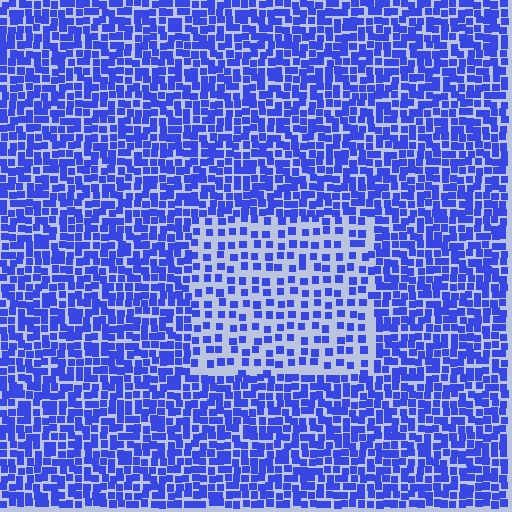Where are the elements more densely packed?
The elements are more densely packed outside the rectangle boundary.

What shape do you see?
I see a rectangle.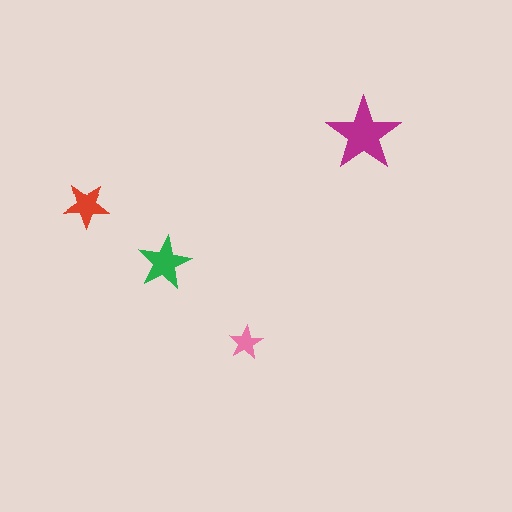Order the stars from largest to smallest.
the magenta one, the green one, the red one, the pink one.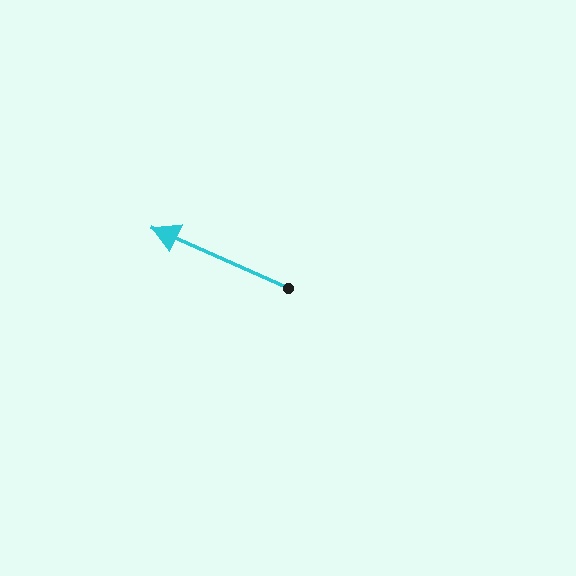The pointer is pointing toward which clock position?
Roughly 10 o'clock.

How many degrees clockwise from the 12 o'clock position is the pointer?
Approximately 294 degrees.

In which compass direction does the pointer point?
Northwest.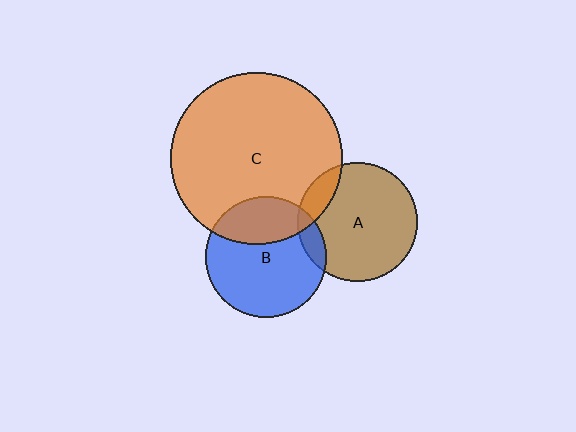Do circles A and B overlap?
Yes.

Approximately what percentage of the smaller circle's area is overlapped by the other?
Approximately 10%.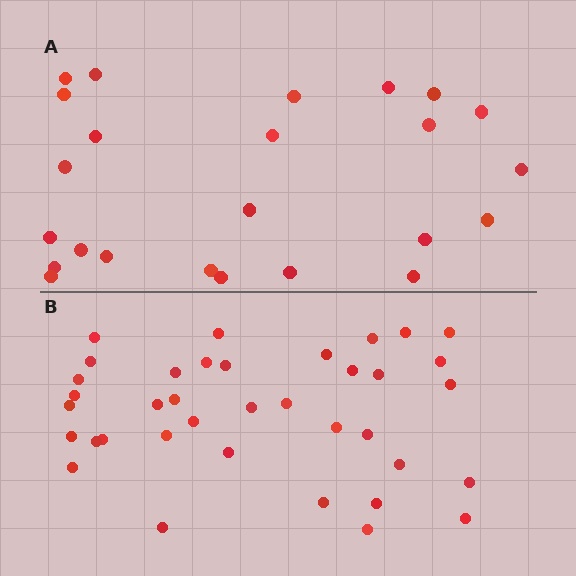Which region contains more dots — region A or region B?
Region B (the bottom region) has more dots.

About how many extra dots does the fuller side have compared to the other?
Region B has approximately 15 more dots than region A.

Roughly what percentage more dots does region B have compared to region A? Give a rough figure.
About 55% more.